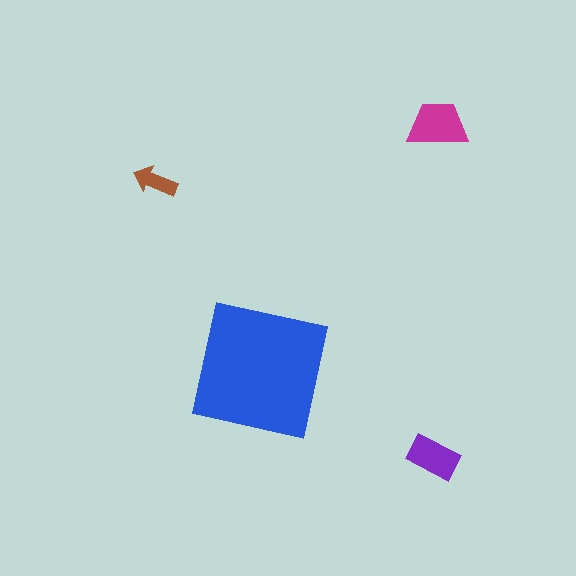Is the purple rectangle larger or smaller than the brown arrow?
Larger.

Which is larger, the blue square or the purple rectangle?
The blue square.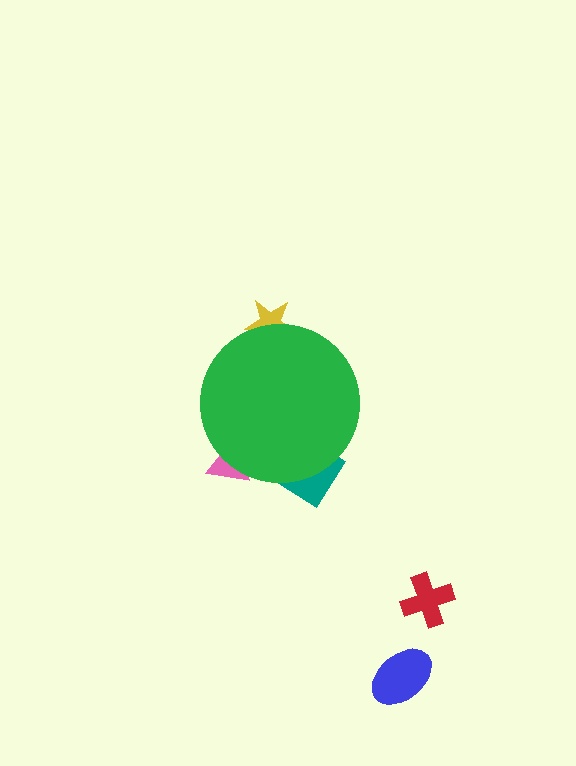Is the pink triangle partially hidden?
Yes, the pink triangle is partially hidden behind the green circle.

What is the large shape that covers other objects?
A green circle.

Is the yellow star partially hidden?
Yes, the yellow star is partially hidden behind the green circle.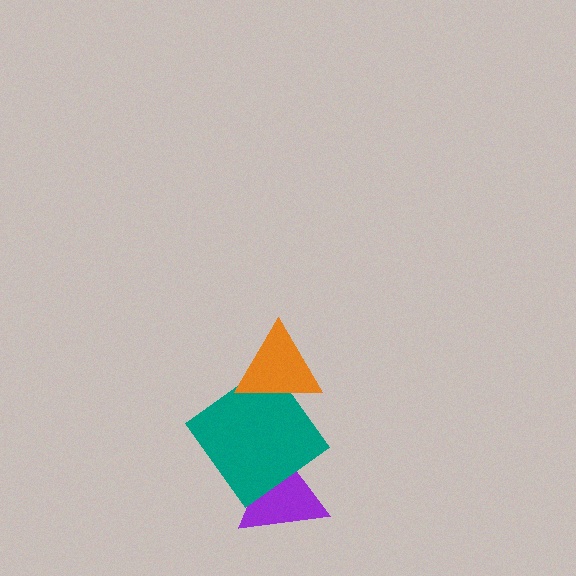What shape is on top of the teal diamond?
The orange triangle is on top of the teal diamond.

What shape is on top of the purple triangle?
The teal diamond is on top of the purple triangle.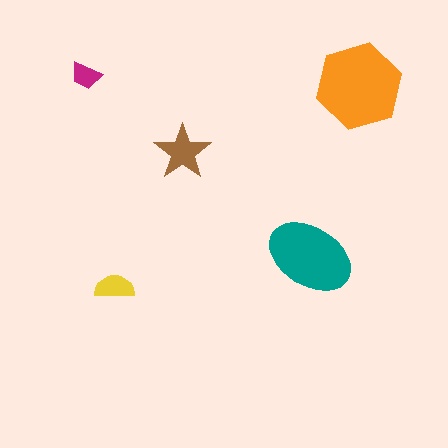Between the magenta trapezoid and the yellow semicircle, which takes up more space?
The yellow semicircle.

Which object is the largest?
The orange hexagon.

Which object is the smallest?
The magenta trapezoid.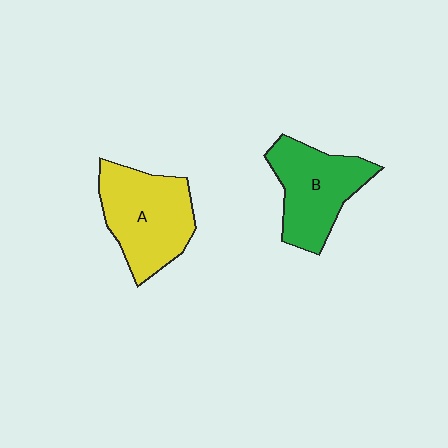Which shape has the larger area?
Shape A (yellow).